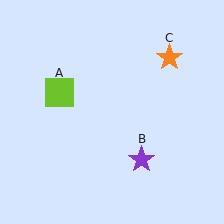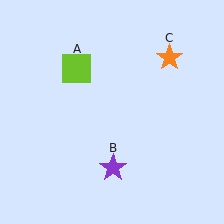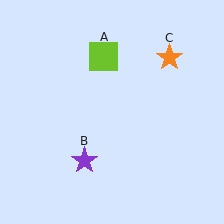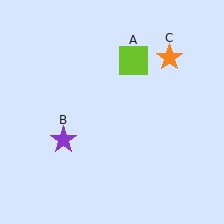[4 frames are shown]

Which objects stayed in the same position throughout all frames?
Orange star (object C) remained stationary.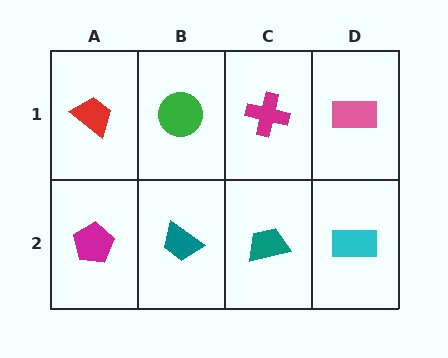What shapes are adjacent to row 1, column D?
A cyan rectangle (row 2, column D), a magenta cross (row 1, column C).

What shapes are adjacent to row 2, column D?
A pink rectangle (row 1, column D), a teal trapezoid (row 2, column C).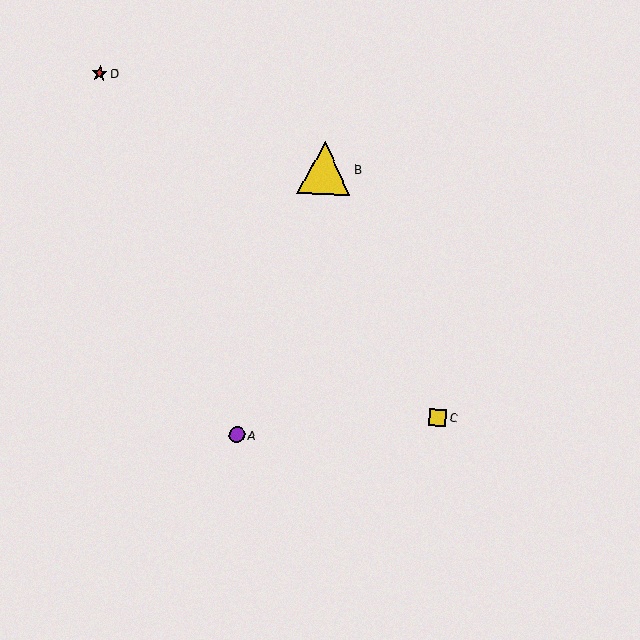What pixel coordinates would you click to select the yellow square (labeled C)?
Click at (437, 418) to select the yellow square C.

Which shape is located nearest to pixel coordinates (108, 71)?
The red star (labeled D) at (100, 74) is nearest to that location.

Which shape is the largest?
The yellow triangle (labeled B) is the largest.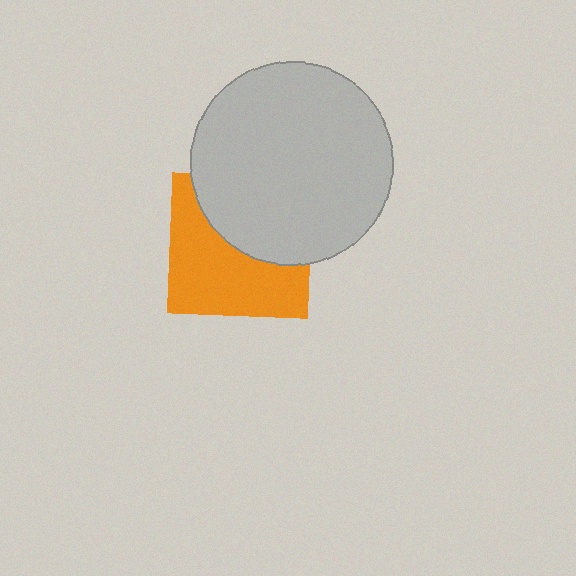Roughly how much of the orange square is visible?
About half of it is visible (roughly 56%).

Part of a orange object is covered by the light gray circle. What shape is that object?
It is a square.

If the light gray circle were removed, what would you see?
You would see the complete orange square.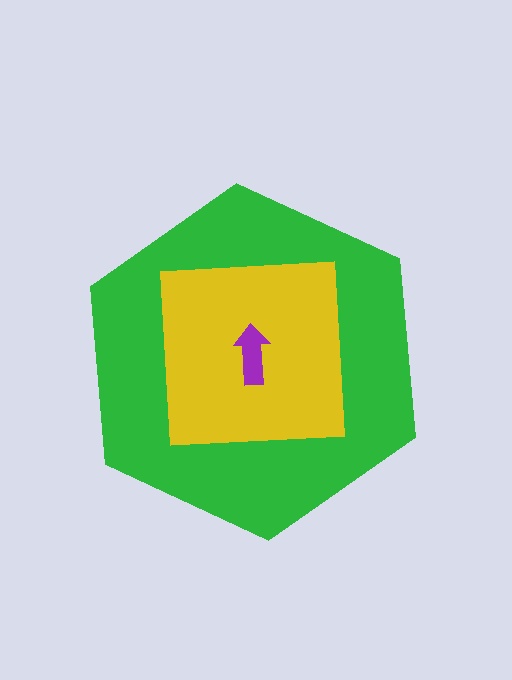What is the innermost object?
The purple arrow.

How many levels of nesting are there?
3.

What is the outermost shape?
The green hexagon.